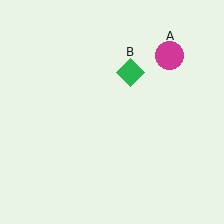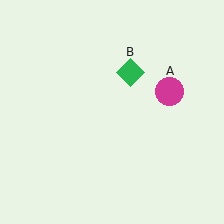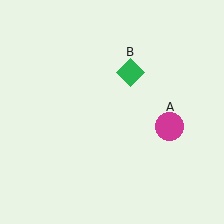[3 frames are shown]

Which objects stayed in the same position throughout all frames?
Green diamond (object B) remained stationary.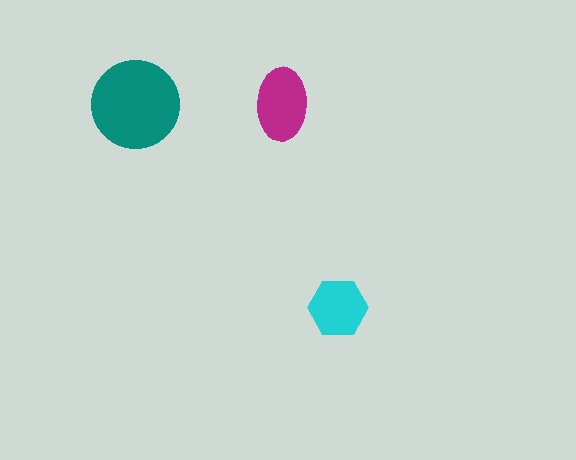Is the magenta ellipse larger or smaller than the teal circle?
Smaller.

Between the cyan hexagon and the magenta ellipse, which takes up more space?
The magenta ellipse.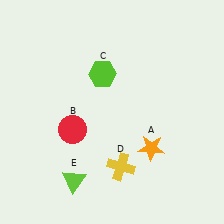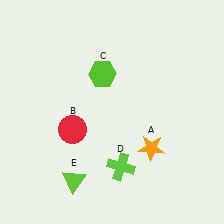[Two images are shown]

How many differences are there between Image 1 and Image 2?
There is 1 difference between the two images.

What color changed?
The cross (D) changed from yellow in Image 1 to lime in Image 2.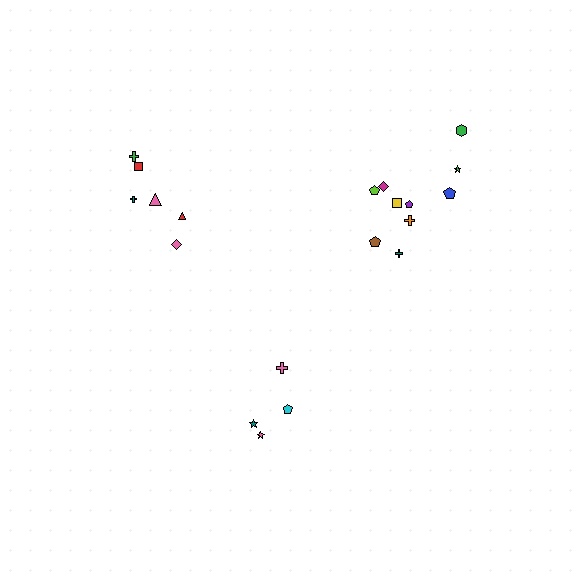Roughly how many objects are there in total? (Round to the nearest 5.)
Roughly 20 objects in total.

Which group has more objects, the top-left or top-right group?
The top-right group.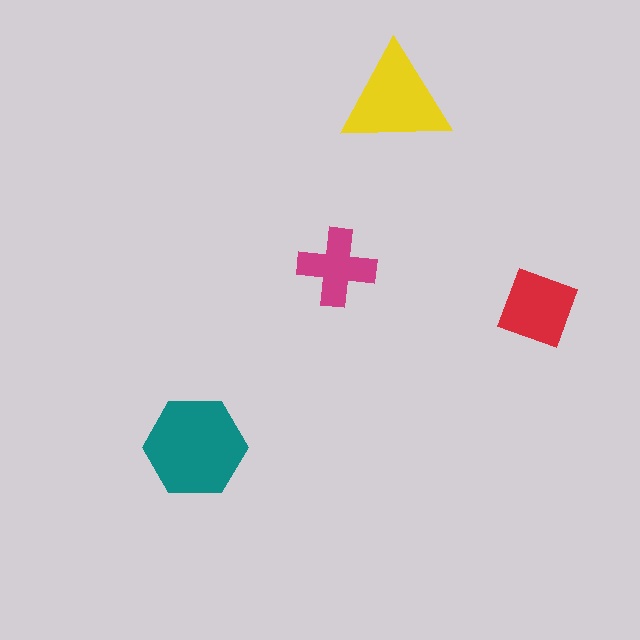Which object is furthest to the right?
The red diamond is rightmost.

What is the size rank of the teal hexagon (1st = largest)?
1st.